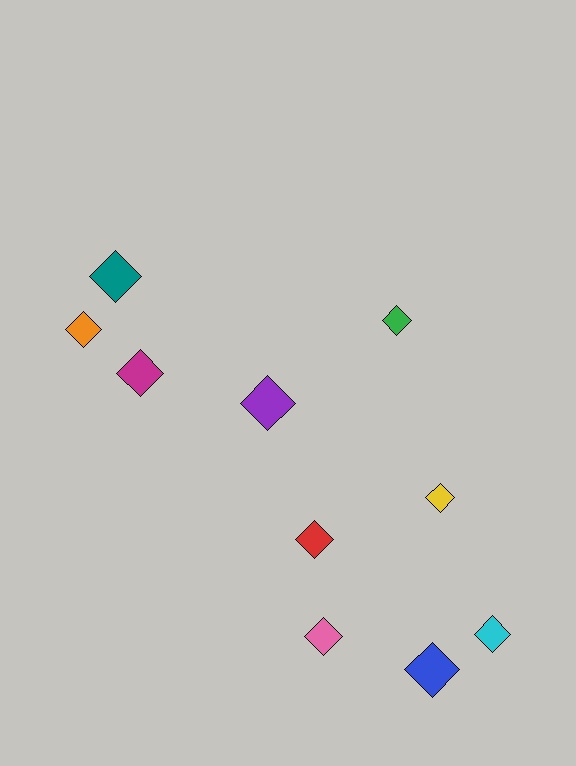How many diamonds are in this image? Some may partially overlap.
There are 10 diamonds.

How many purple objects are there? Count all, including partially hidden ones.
There is 1 purple object.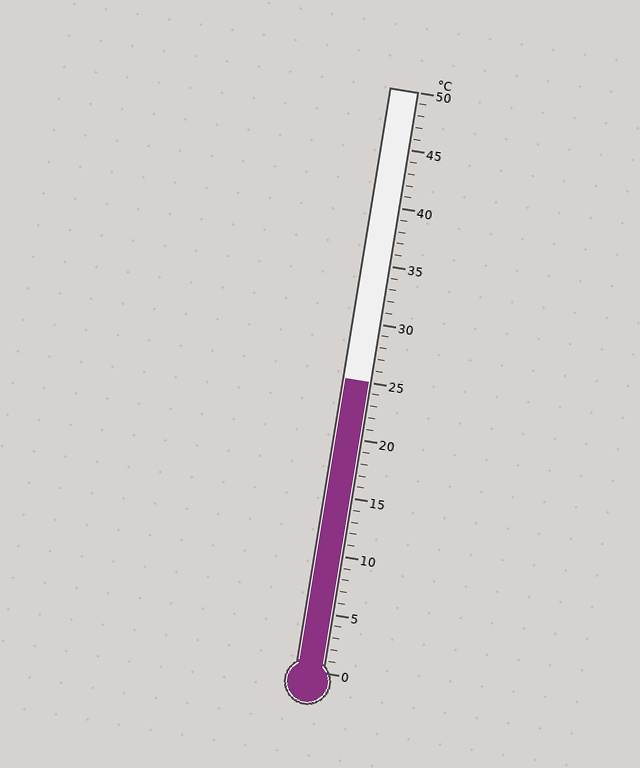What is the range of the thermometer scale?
The thermometer scale ranges from 0°C to 50°C.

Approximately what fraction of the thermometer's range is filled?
The thermometer is filled to approximately 50% of its range.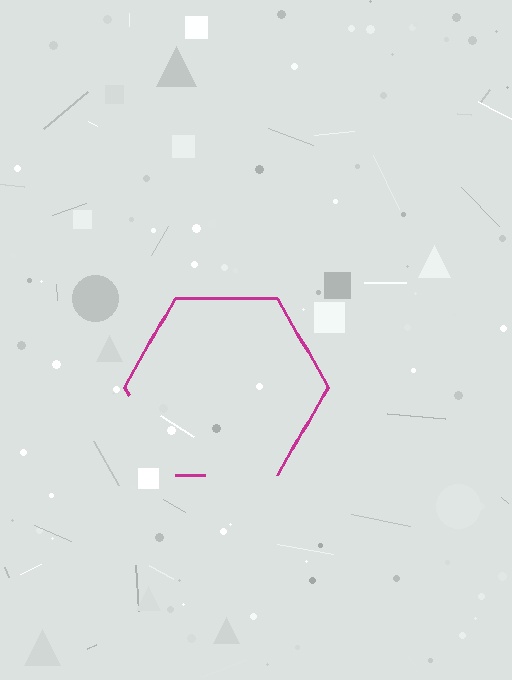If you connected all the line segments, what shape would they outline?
They would outline a hexagon.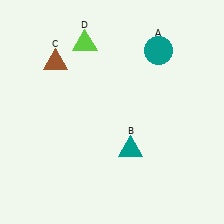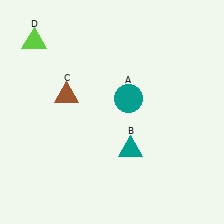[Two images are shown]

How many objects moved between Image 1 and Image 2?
3 objects moved between the two images.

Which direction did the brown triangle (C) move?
The brown triangle (C) moved down.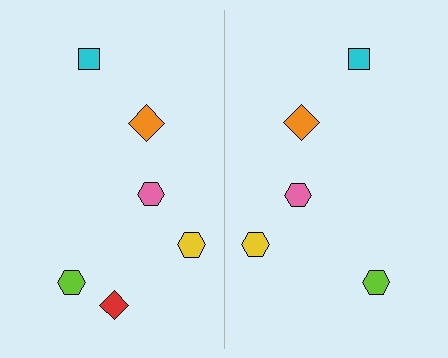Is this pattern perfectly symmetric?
No, the pattern is not perfectly symmetric. A red diamond is missing from the right side.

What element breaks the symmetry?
A red diamond is missing from the right side.